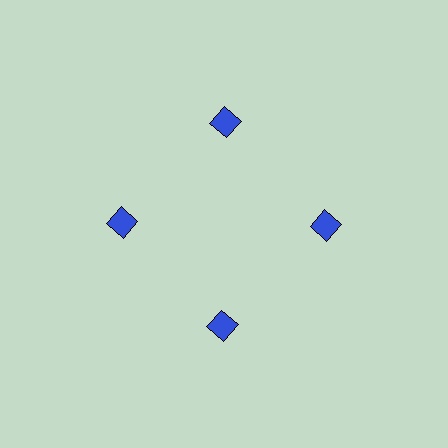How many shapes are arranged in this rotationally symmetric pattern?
There are 4 shapes, arranged in 4 groups of 1.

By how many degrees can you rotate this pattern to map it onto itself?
The pattern maps onto itself every 90 degrees of rotation.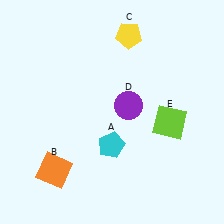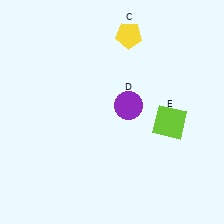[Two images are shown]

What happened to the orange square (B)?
The orange square (B) was removed in Image 2. It was in the bottom-left area of Image 1.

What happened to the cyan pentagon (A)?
The cyan pentagon (A) was removed in Image 2. It was in the bottom-left area of Image 1.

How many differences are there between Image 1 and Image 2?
There are 2 differences between the two images.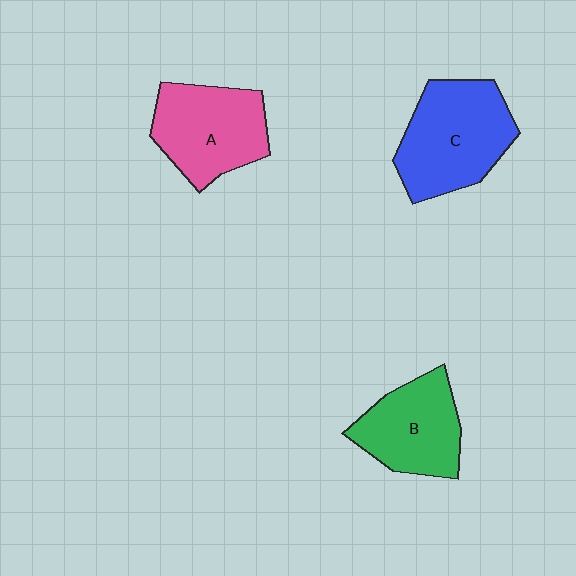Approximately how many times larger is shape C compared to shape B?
Approximately 1.3 times.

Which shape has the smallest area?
Shape B (green).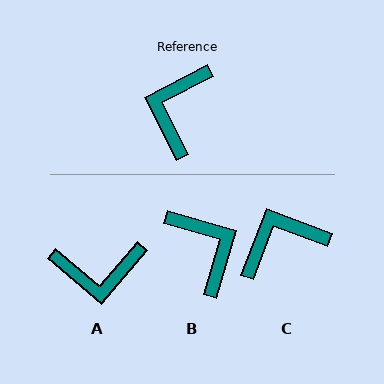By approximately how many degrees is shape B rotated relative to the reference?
Approximately 133 degrees clockwise.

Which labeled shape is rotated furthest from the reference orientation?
B, about 133 degrees away.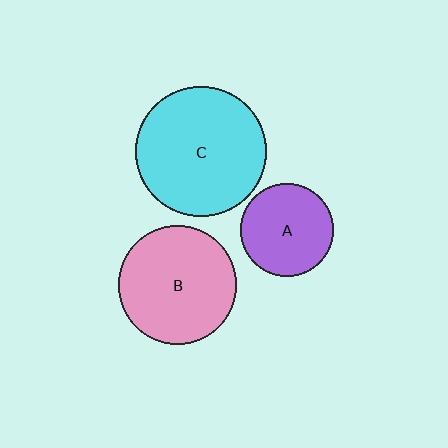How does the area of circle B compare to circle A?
Approximately 1.6 times.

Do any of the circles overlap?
No, none of the circles overlap.